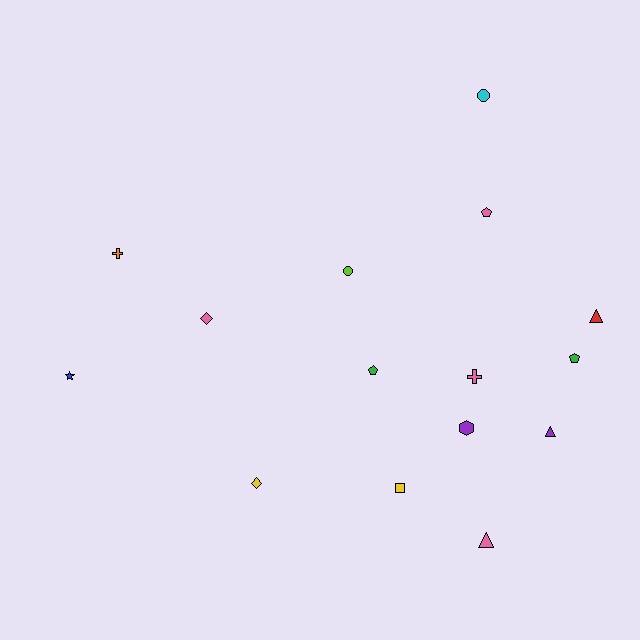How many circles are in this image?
There are 2 circles.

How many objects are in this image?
There are 15 objects.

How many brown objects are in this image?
There are no brown objects.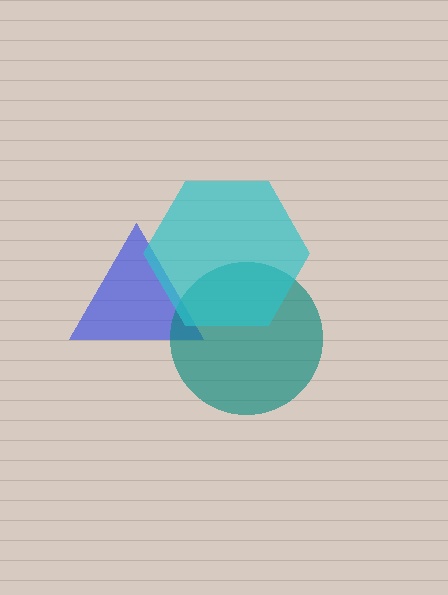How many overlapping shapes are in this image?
There are 3 overlapping shapes in the image.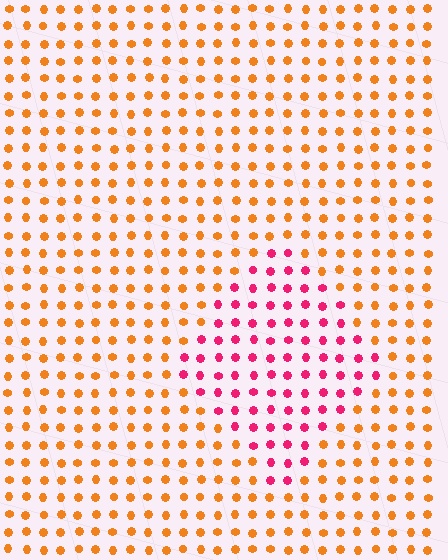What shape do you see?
I see a diamond.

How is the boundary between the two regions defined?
The boundary is defined purely by a slight shift in hue (about 53 degrees). Spacing, size, and orientation are identical on both sides.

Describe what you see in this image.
The image is filled with small orange elements in a uniform arrangement. A diamond-shaped region is visible where the elements are tinted to a slightly different hue, forming a subtle color boundary.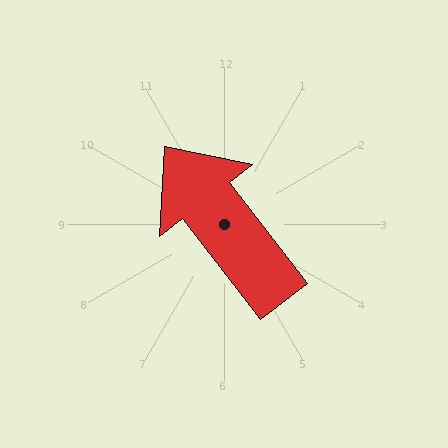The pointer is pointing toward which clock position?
Roughly 11 o'clock.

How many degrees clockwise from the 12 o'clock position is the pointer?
Approximately 322 degrees.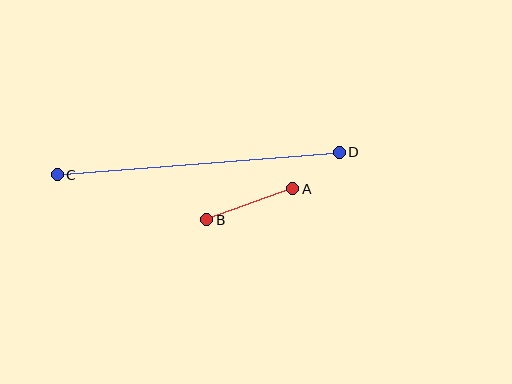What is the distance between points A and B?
The distance is approximately 91 pixels.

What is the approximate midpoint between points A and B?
The midpoint is at approximately (250, 204) pixels.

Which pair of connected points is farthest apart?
Points C and D are farthest apart.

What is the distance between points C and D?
The distance is approximately 283 pixels.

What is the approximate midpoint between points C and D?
The midpoint is at approximately (198, 164) pixels.